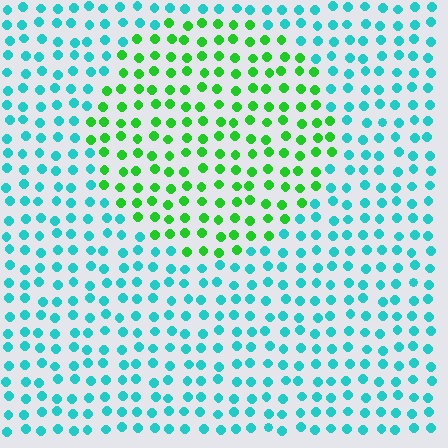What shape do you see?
I see a circle.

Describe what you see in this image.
The image is filled with small cyan elements in a uniform arrangement. A circle-shaped region is visible where the elements are tinted to a slightly different hue, forming a subtle color boundary.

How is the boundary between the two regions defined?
The boundary is defined purely by a slight shift in hue (about 56 degrees). Spacing, size, and orientation are identical on both sides.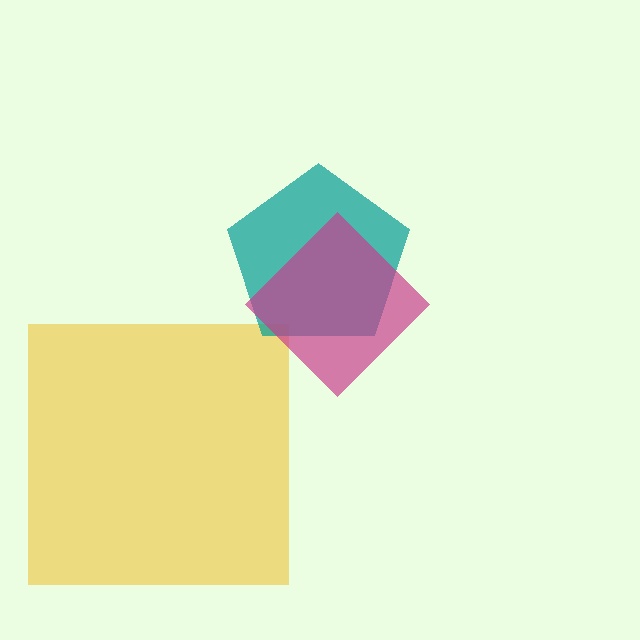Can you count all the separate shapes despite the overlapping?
Yes, there are 3 separate shapes.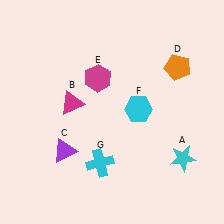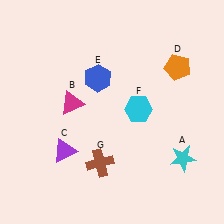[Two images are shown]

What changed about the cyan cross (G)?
In Image 1, G is cyan. In Image 2, it changed to brown.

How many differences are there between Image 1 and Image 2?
There are 2 differences between the two images.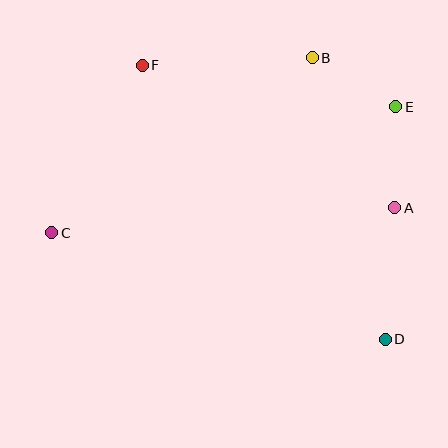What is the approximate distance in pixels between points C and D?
The distance between C and D is approximately 350 pixels.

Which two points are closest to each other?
Points B and E are closest to each other.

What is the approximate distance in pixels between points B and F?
The distance between B and F is approximately 170 pixels.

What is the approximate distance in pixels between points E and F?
The distance between E and F is approximately 257 pixels.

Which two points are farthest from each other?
Points D and F are farthest from each other.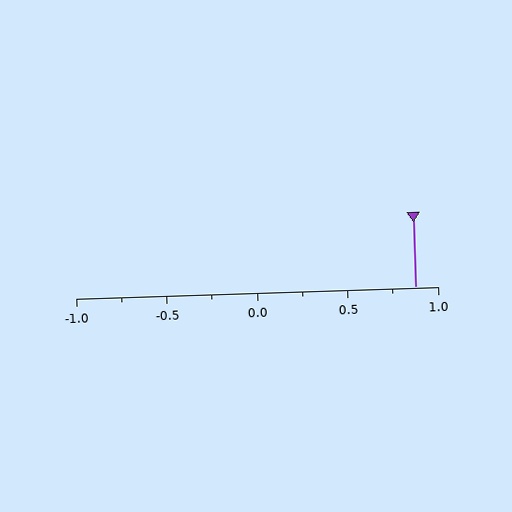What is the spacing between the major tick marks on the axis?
The major ticks are spaced 0.5 apart.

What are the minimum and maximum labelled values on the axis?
The axis runs from -1.0 to 1.0.